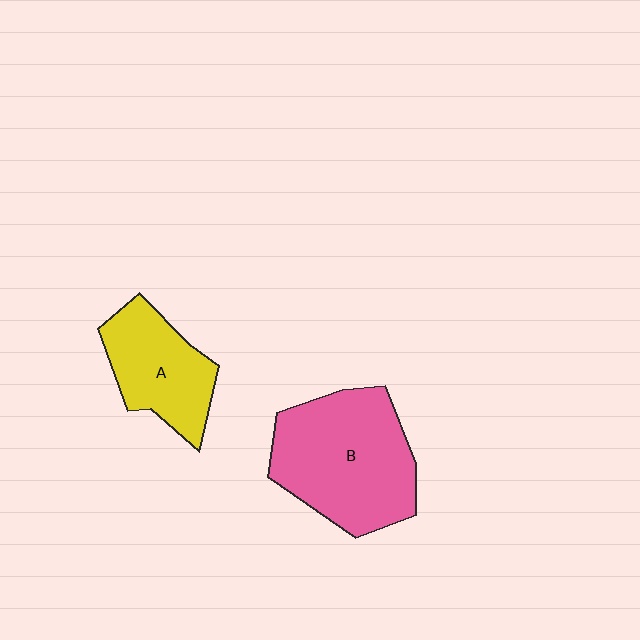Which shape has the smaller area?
Shape A (yellow).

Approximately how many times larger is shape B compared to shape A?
Approximately 1.6 times.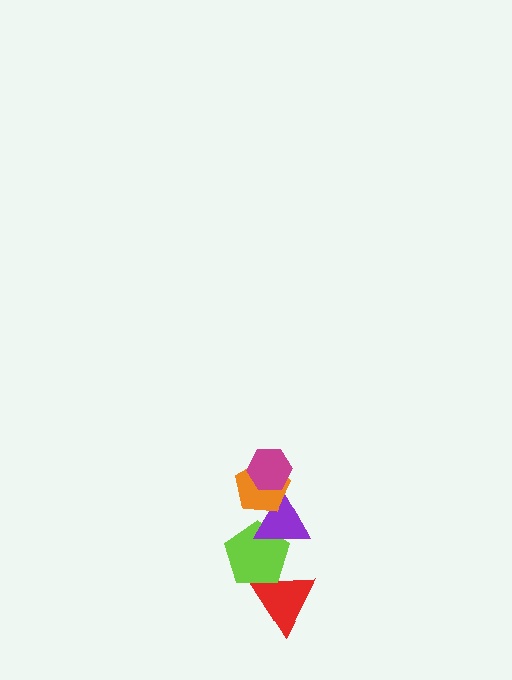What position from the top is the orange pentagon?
The orange pentagon is 2nd from the top.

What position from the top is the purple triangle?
The purple triangle is 3rd from the top.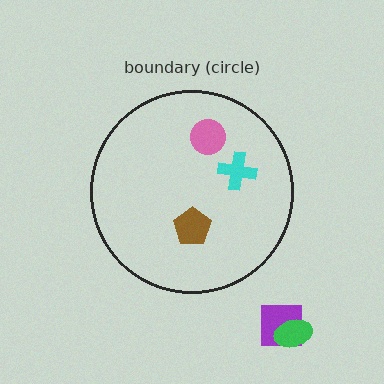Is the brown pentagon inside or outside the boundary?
Inside.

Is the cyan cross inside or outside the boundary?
Inside.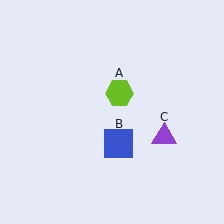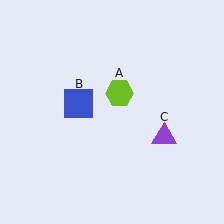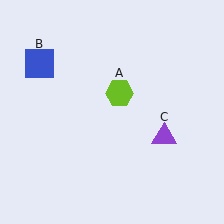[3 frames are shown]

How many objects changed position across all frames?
1 object changed position: blue square (object B).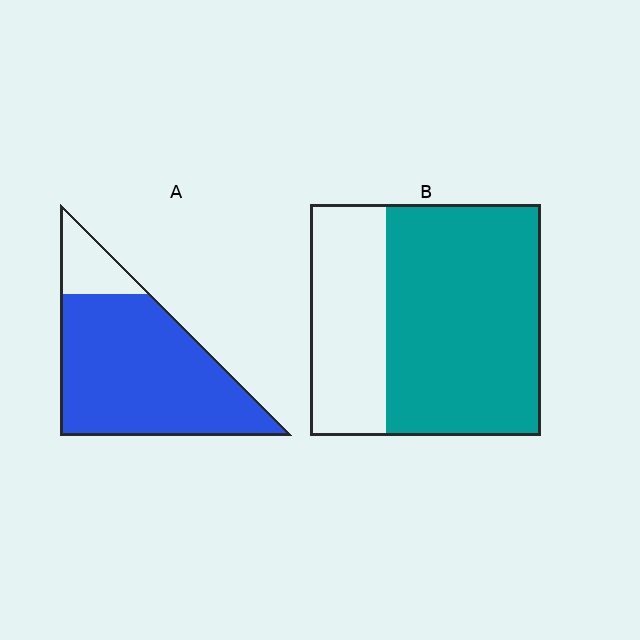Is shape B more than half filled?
Yes.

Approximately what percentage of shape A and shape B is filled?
A is approximately 85% and B is approximately 65%.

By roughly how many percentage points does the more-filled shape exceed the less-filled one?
By roughly 20 percentage points (A over B).